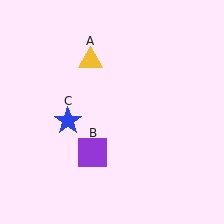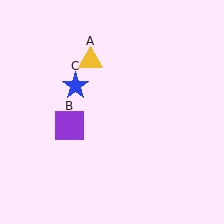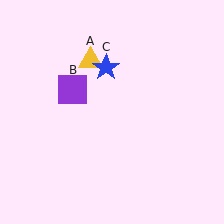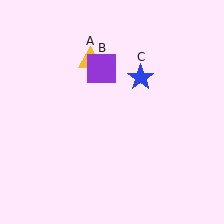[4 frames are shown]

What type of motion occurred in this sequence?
The purple square (object B), blue star (object C) rotated clockwise around the center of the scene.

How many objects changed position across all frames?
2 objects changed position: purple square (object B), blue star (object C).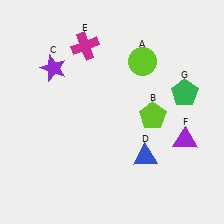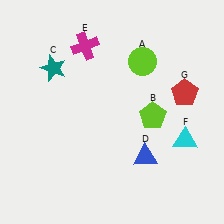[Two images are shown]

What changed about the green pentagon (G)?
In Image 1, G is green. In Image 2, it changed to red.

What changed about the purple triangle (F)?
In Image 1, F is purple. In Image 2, it changed to cyan.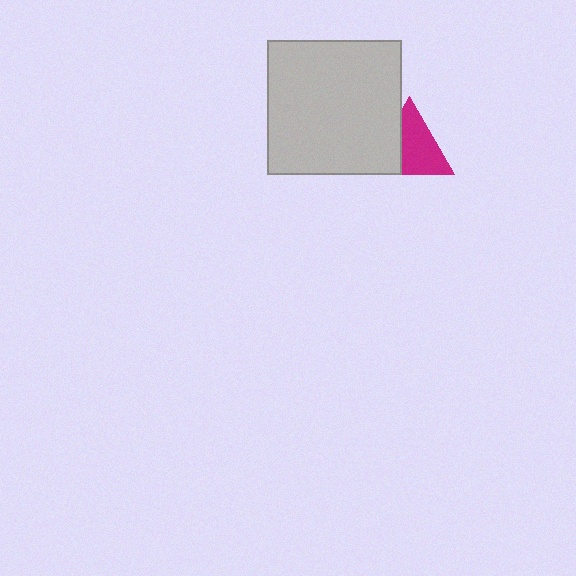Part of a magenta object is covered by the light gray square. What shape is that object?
It is a triangle.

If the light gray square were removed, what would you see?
You would see the complete magenta triangle.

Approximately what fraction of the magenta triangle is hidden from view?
Roughly 34% of the magenta triangle is hidden behind the light gray square.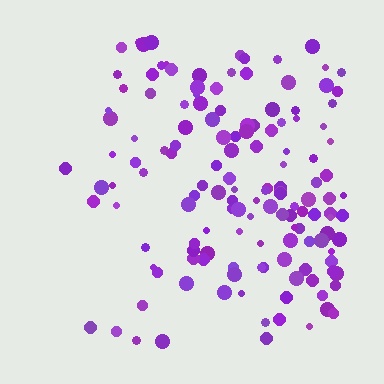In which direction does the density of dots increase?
From left to right, with the right side densest.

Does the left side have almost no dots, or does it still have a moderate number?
Still a moderate number, just noticeably fewer than the right.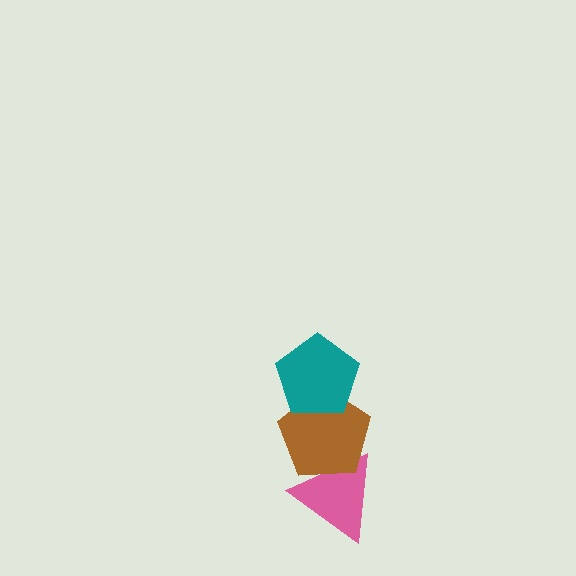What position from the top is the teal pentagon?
The teal pentagon is 1st from the top.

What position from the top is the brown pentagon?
The brown pentagon is 2nd from the top.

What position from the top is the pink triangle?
The pink triangle is 3rd from the top.